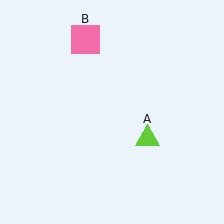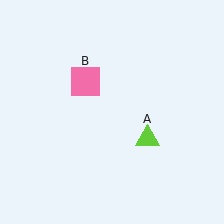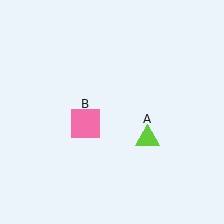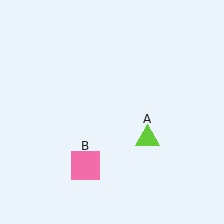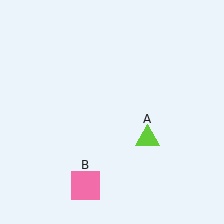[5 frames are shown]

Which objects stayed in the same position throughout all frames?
Lime triangle (object A) remained stationary.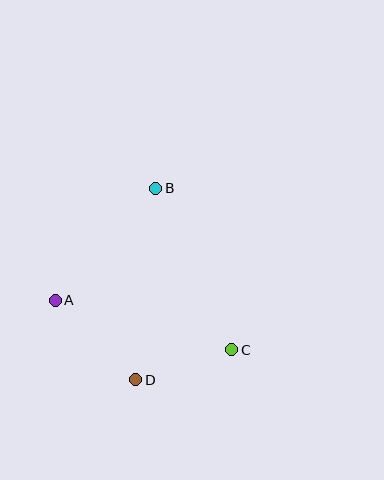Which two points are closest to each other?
Points C and D are closest to each other.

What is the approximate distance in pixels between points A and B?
The distance between A and B is approximately 150 pixels.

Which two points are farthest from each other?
Points B and D are farthest from each other.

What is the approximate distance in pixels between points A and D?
The distance between A and D is approximately 113 pixels.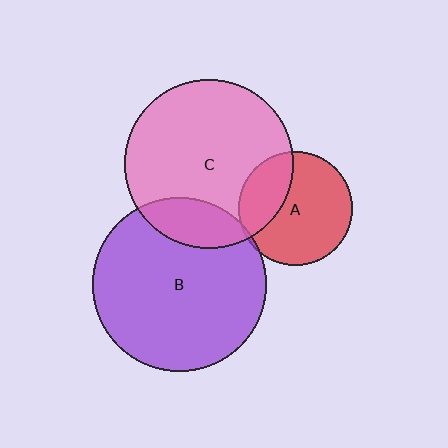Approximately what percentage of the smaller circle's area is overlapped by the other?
Approximately 30%.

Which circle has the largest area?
Circle B (purple).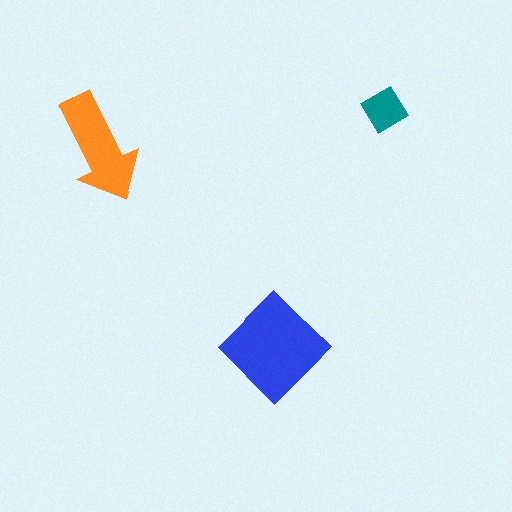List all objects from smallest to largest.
The teal diamond, the orange arrow, the blue diamond.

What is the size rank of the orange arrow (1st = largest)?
2nd.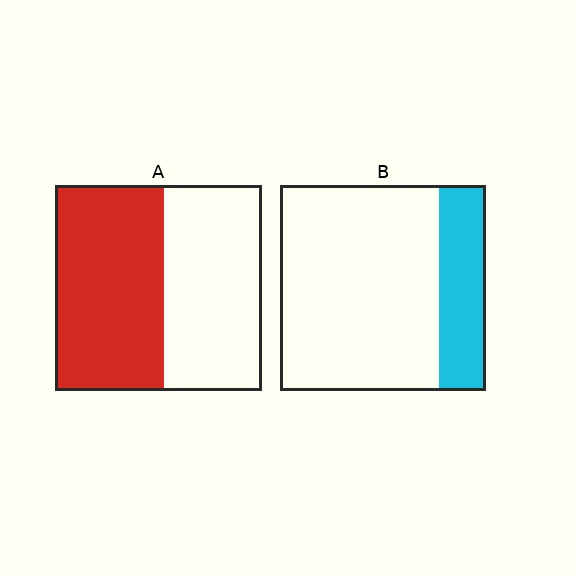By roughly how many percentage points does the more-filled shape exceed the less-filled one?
By roughly 30 percentage points (A over B).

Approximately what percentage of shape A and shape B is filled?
A is approximately 55% and B is approximately 25%.